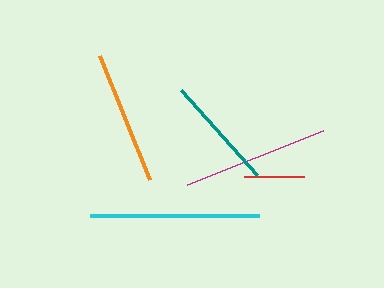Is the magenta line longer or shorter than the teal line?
The magenta line is longer than the teal line.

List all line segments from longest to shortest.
From longest to shortest: cyan, magenta, orange, teal, red.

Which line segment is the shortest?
The red line is the shortest at approximately 61 pixels.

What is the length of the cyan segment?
The cyan segment is approximately 168 pixels long.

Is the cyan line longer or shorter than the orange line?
The cyan line is longer than the orange line.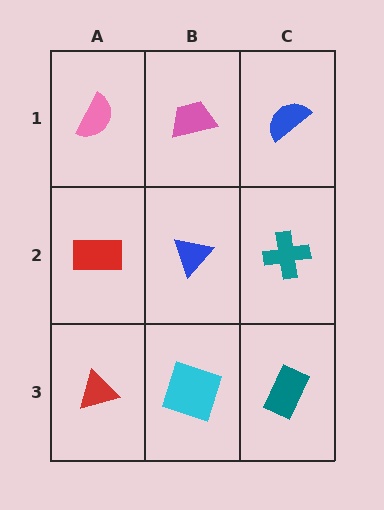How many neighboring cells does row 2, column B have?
4.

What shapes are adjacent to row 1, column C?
A teal cross (row 2, column C), a pink trapezoid (row 1, column B).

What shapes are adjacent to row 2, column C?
A blue semicircle (row 1, column C), a teal rectangle (row 3, column C), a blue triangle (row 2, column B).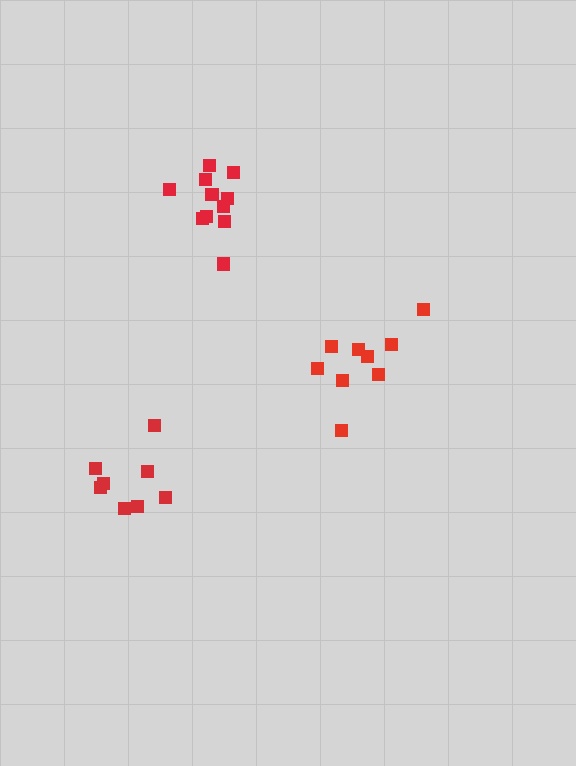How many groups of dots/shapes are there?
There are 3 groups.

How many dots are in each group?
Group 1: 11 dots, Group 2: 9 dots, Group 3: 8 dots (28 total).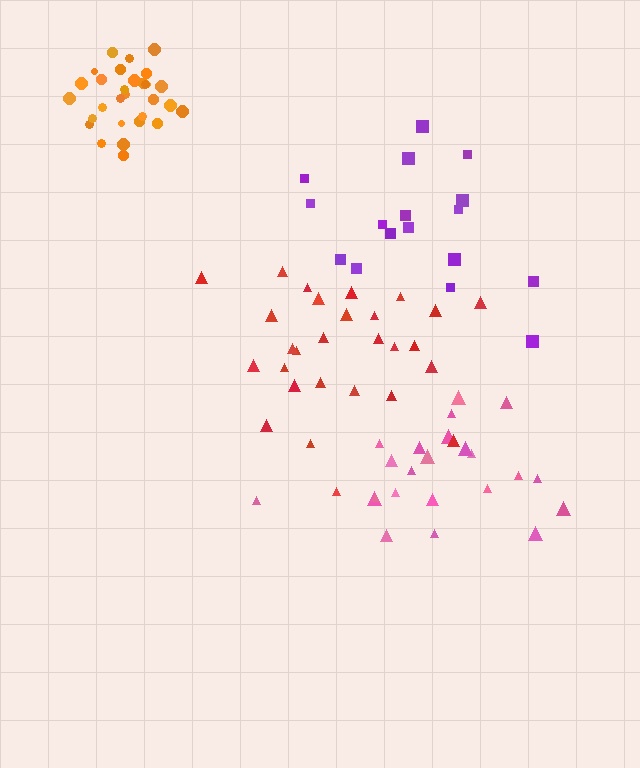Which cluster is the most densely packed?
Orange.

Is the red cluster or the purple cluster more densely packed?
Red.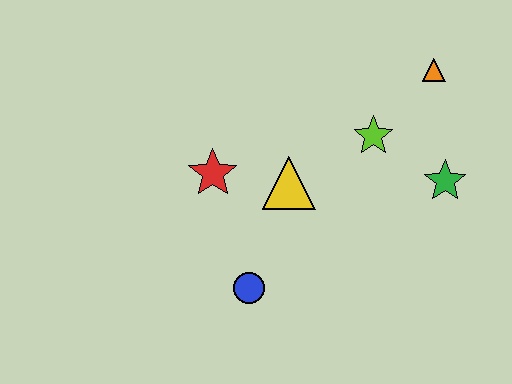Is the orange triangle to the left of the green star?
Yes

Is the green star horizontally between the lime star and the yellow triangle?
No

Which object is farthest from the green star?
The red star is farthest from the green star.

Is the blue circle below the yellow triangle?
Yes